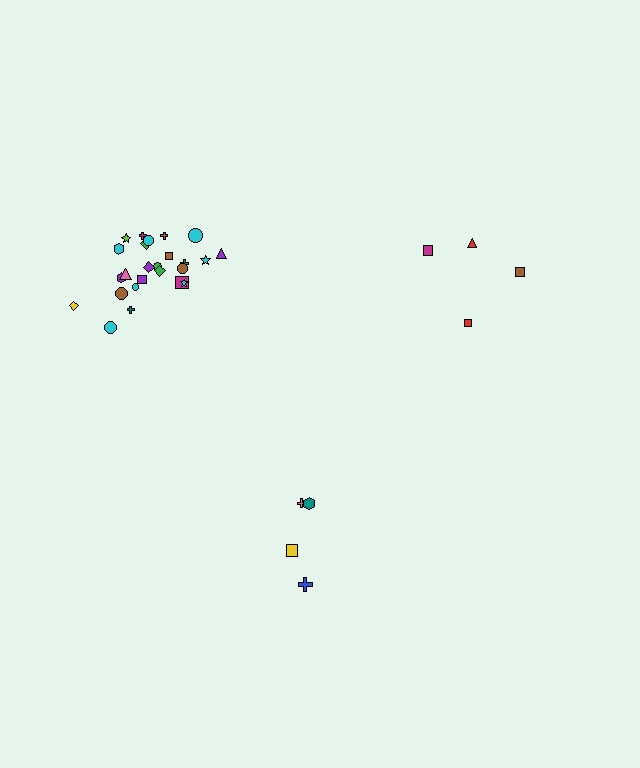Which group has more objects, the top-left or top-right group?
The top-left group.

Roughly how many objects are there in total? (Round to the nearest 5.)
Roughly 35 objects in total.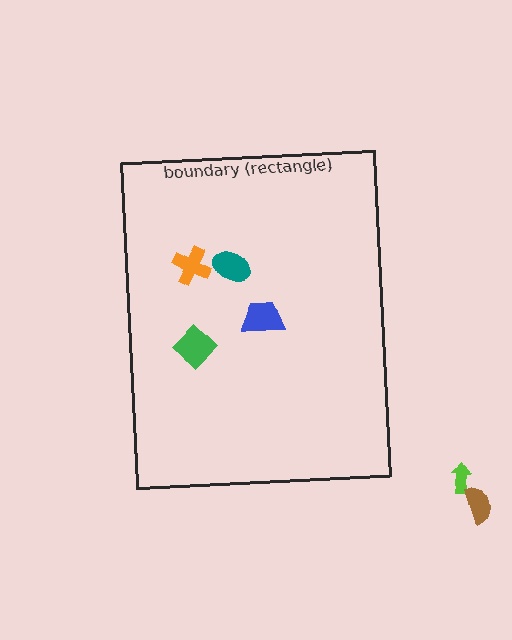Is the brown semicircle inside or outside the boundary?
Outside.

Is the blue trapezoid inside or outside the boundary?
Inside.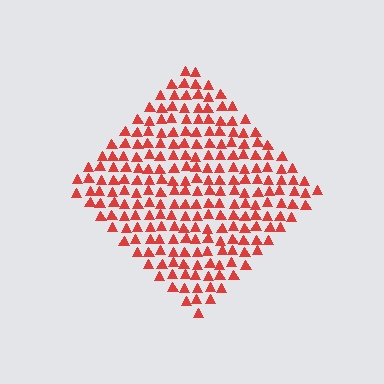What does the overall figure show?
The overall figure shows a diamond.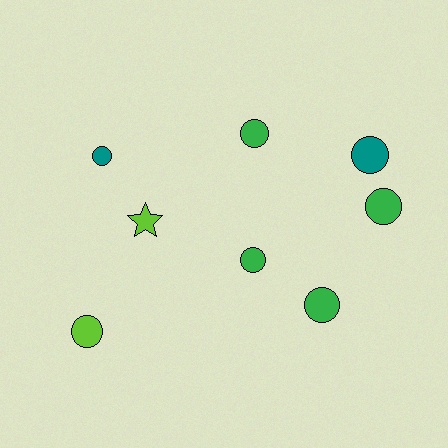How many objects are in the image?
There are 8 objects.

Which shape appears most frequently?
Circle, with 7 objects.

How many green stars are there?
There are no green stars.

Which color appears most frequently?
Green, with 4 objects.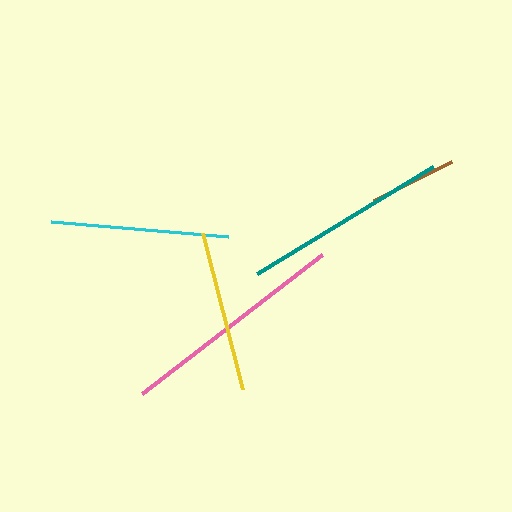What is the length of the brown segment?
The brown segment is approximately 88 pixels long.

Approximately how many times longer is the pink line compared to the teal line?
The pink line is approximately 1.1 times the length of the teal line.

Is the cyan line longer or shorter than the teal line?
The teal line is longer than the cyan line.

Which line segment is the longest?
The pink line is the longest at approximately 227 pixels.